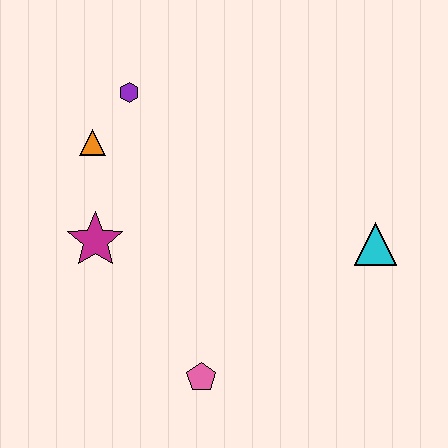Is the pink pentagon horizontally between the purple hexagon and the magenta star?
No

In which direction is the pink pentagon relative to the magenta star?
The pink pentagon is below the magenta star.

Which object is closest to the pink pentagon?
The magenta star is closest to the pink pentagon.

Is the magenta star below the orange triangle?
Yes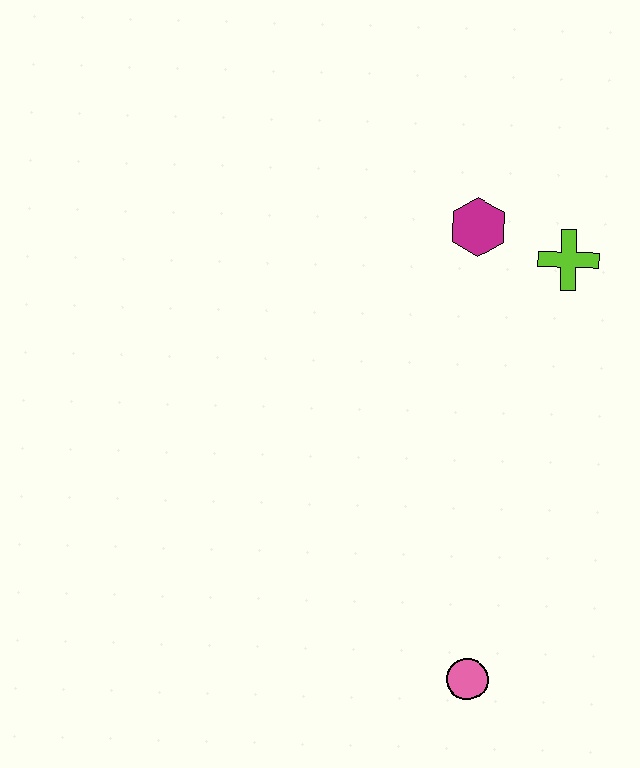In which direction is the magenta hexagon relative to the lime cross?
The magenta hexagon is to the left of the lime cross.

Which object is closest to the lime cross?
The magenta hexagon is closest to the lime cross.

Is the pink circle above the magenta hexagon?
No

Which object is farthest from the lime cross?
The pink circle is farthest from the lime cross.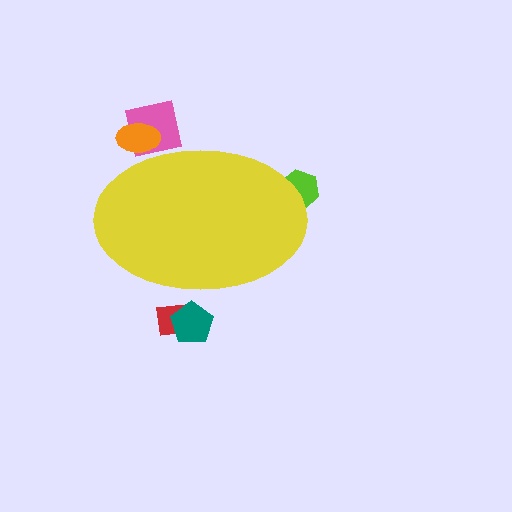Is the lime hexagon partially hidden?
Yes, the lime hexagon is partially hidden behind the yellow ellipse.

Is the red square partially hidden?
Yes, the red square is partially hidden behind the yellow ellipse.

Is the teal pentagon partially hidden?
Yes, the teal pentagon is partially hidden behind the yellow ellipse.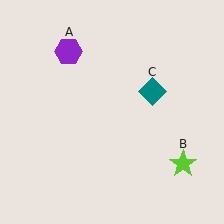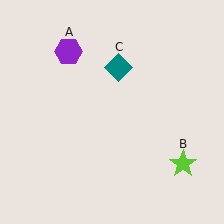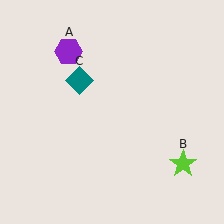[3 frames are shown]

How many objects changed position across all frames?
1 object changed position: teal diamond (object C).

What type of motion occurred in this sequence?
The teal diamond (object C) rotated counterclockwise around the center of the scene.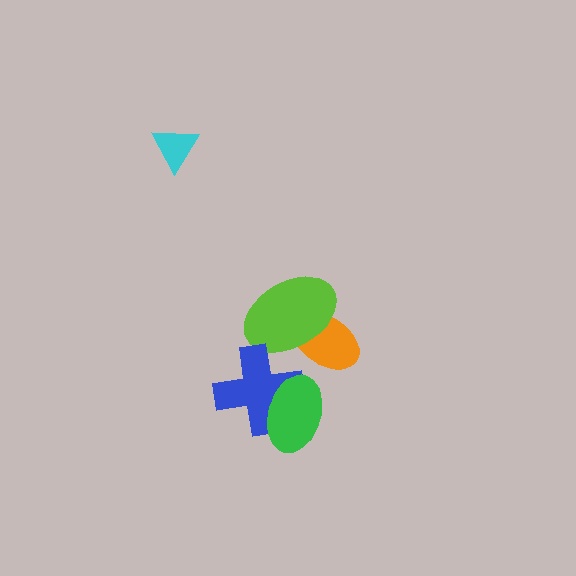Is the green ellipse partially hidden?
No, no other shape covers it.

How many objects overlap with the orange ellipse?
1 object overlaps with the orange ellipse.